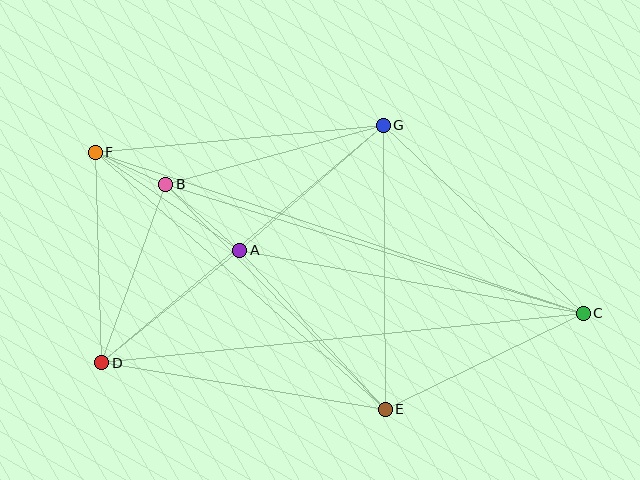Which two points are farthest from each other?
Points C and F are farthest from each other.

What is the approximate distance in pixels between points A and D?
The distance between A and D is approximately 178 pixels.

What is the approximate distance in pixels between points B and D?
The distance between B and D is approximately 189 pixels.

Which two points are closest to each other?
Points B and F are closest to each other.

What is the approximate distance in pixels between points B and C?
The distance between B and C is approximately 437 pixels.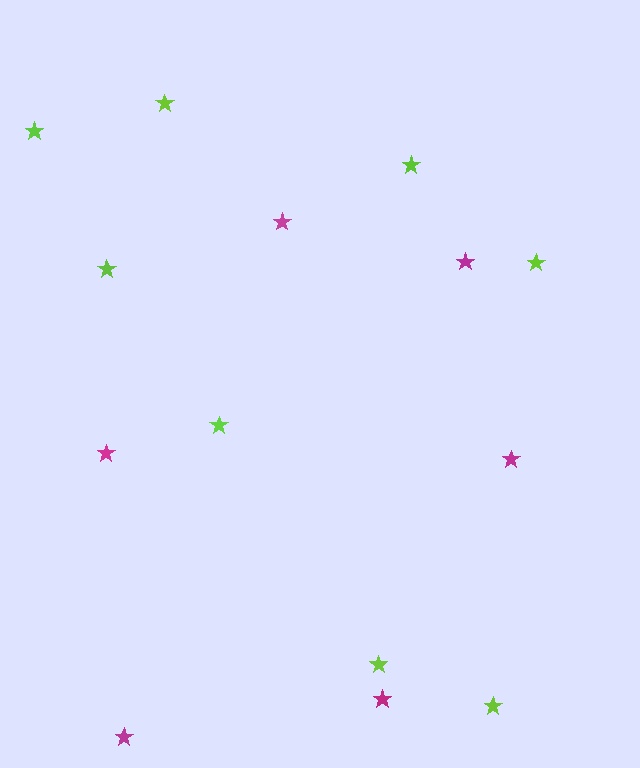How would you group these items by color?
There are 2 groups: one group of lime stars (8) and one group of magenta stars (6).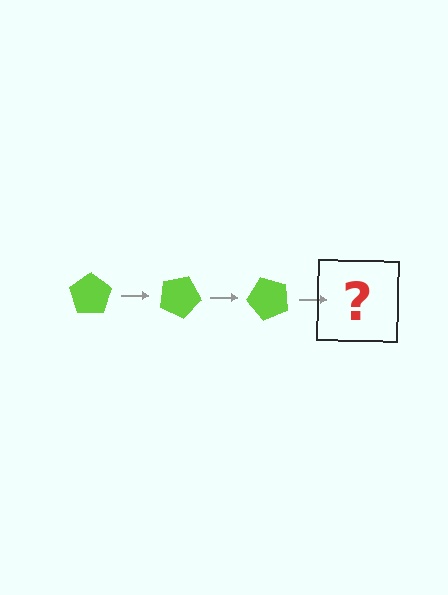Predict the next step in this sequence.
The next step is a lime pentagon rotated 75 degrees.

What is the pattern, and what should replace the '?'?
The pattern is that the pentagon rotates 25 degrees each step. The '?' should be a lime pentagon rotated 75 degrees.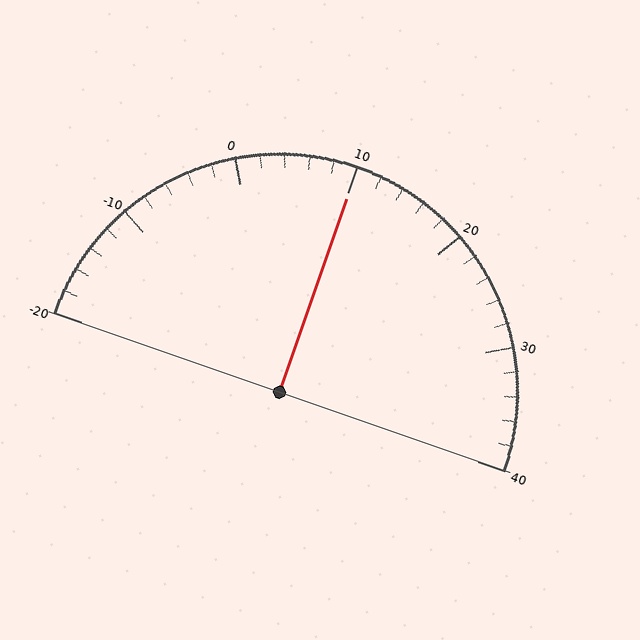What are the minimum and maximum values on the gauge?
The gauge ranges from -20 to 40.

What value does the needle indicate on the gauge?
The needle indicates approximately 10.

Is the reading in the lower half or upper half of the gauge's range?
The reading is in the upper half of the range (-20 to 40).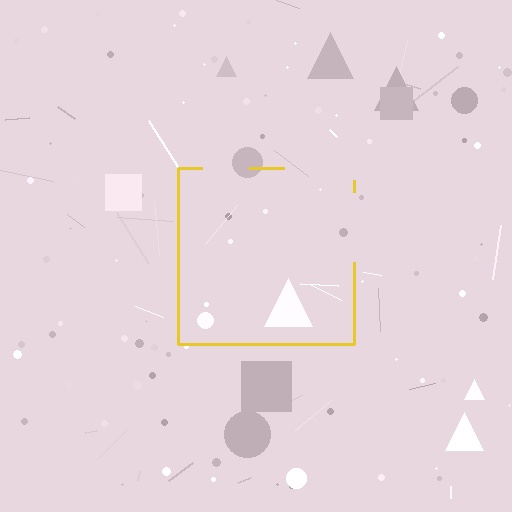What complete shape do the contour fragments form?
The contour fragments form a square.